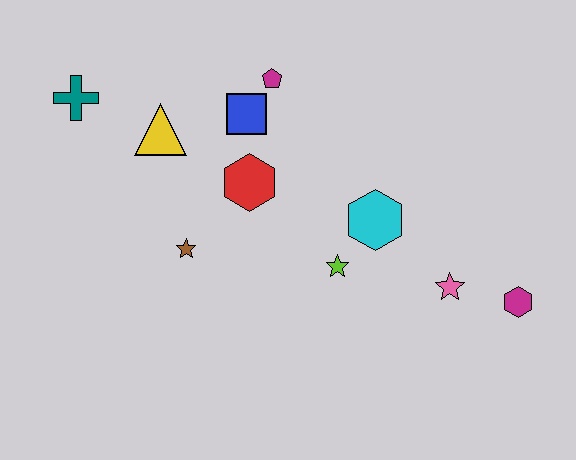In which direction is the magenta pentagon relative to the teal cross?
The magenta pentagon is to the right of the teal cross.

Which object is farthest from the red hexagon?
The magenta hexagon is farthest from the red hexagon.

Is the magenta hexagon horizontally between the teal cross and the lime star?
No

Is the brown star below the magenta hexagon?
No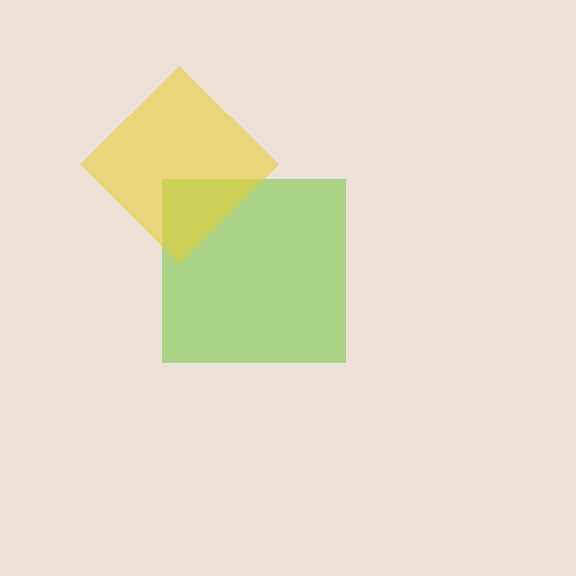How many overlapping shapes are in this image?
There are 2 overlapping shapes in the image.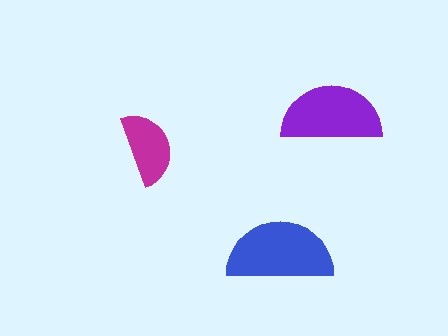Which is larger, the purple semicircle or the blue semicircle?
The blue one.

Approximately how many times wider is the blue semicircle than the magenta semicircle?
About 1.5 times wider.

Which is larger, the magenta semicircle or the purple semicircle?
The purple one.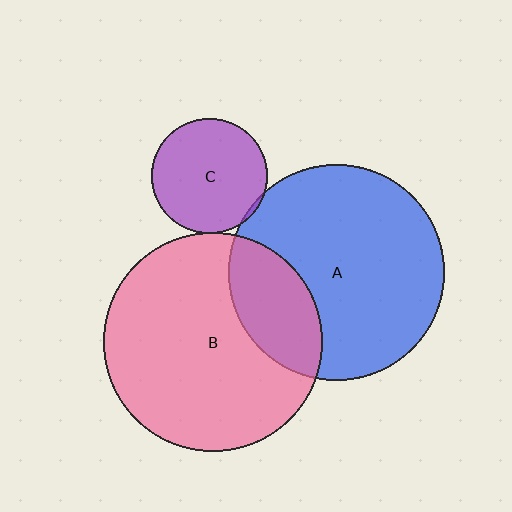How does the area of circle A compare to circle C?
Approximately 3.5 times.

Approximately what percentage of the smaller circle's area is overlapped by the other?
Approximately 25%.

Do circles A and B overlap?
Yes.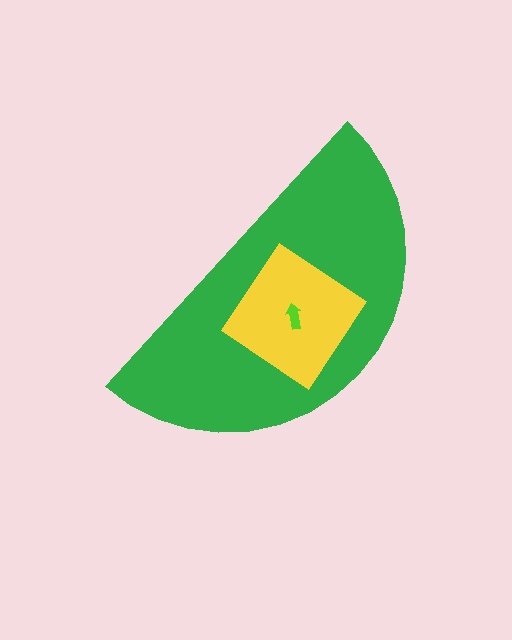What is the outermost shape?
The green semicircle.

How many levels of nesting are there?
3.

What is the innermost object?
The lime arrow.